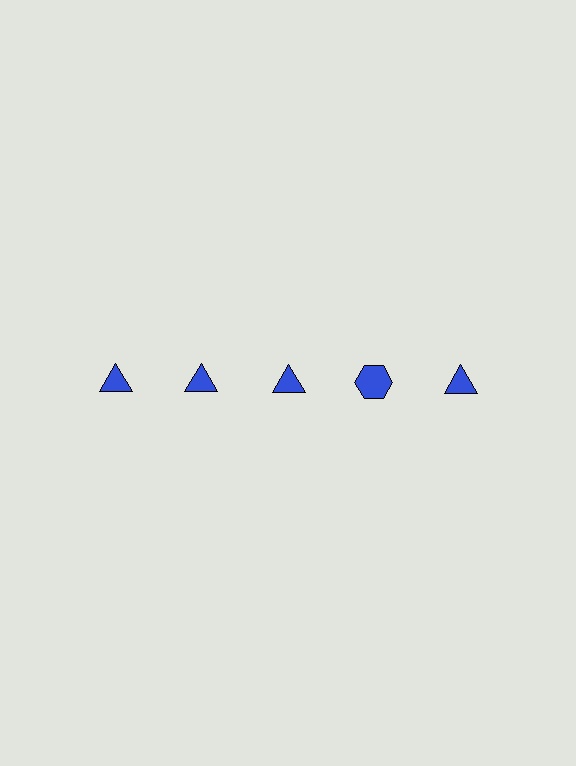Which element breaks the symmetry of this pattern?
The blue hexagon in the top row, second from right column breaks the symmetry. All other shapes are blue triangles.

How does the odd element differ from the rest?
It has a different shape: hexagon instead of triangle.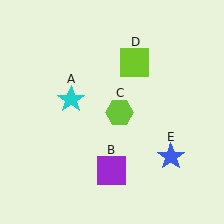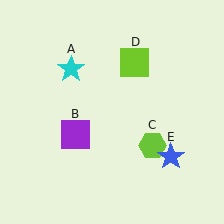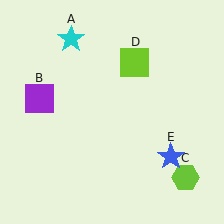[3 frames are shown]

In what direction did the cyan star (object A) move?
The cyan star (object A) moved up.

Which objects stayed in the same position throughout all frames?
Lime square (object D) and blue star (object E) remained stationary.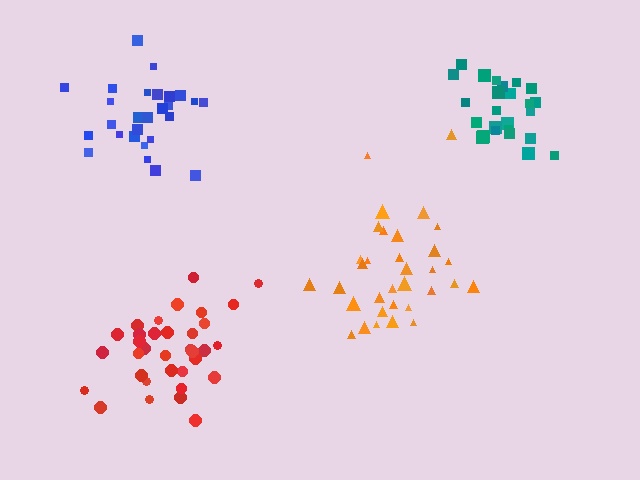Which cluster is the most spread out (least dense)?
Orange.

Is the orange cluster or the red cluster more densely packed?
Red.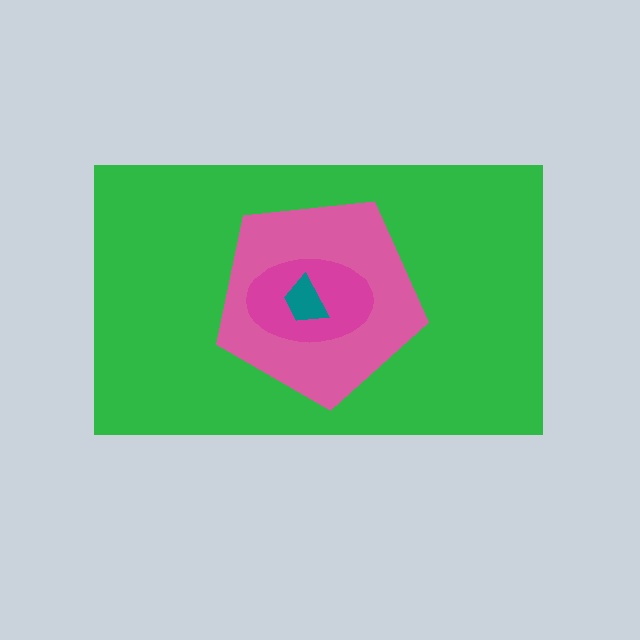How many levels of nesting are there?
4.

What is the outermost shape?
The green rectangle.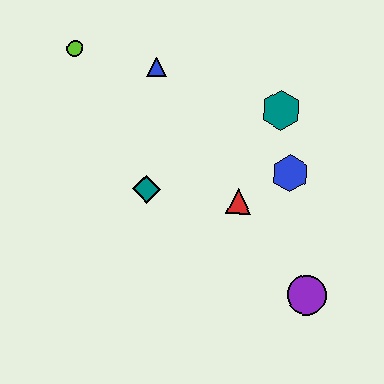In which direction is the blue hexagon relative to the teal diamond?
The blue hexagon is to the right of the teal diamond.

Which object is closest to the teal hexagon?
The blue hexagon is closest to the teal hexagon.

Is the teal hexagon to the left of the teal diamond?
No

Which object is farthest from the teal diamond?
The purple circle is farthest from the teal diamond.